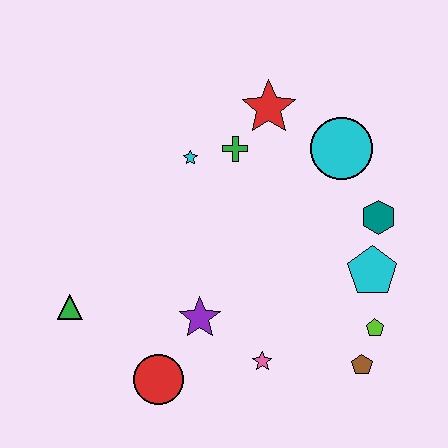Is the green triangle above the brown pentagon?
Yes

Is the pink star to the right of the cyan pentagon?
No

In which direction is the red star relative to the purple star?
The red star is above the purple star.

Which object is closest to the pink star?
The purple star is closest to the pink star.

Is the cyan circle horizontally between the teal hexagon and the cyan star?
Yes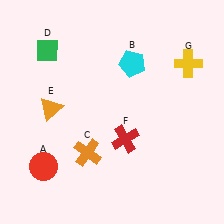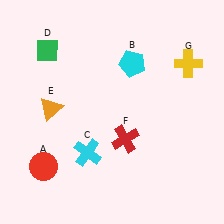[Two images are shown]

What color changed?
The cross (C) changed from orange in Image 1 to cyan in Image 2.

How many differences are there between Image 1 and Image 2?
There is 1 difference between the two images.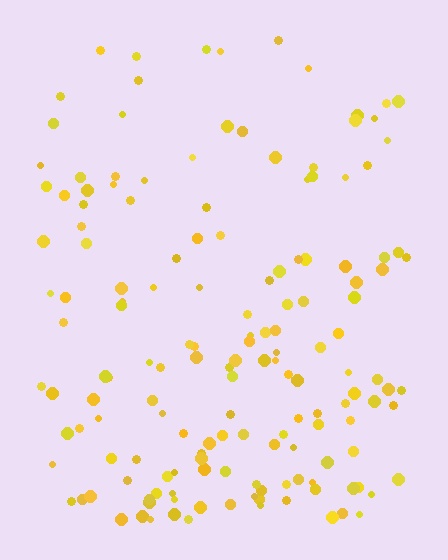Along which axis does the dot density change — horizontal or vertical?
Vertical.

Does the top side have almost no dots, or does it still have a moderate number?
Still a moderate number, just noticeably fewer than the bottom.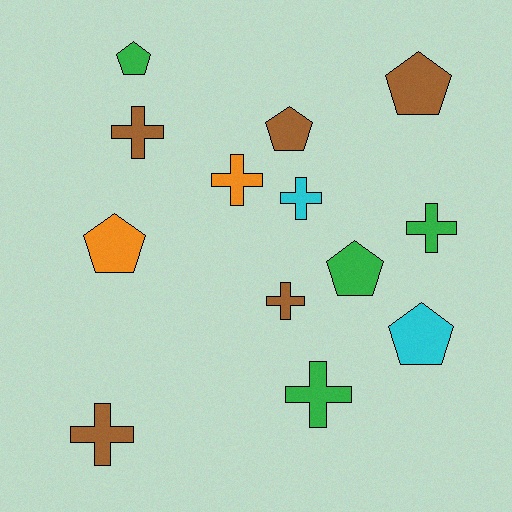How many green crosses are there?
There are 2 green crosses.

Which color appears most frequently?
Brown, with 5 objects.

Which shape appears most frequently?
Cross, with 7 objects.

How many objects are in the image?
There are 13 objects.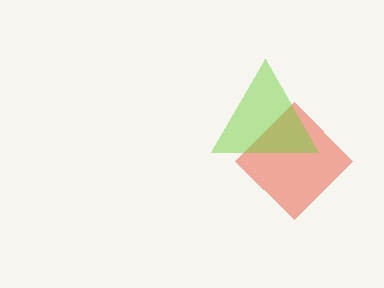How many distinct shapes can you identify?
There are 2 distinct shapes: a red diamond, a lime triangle.